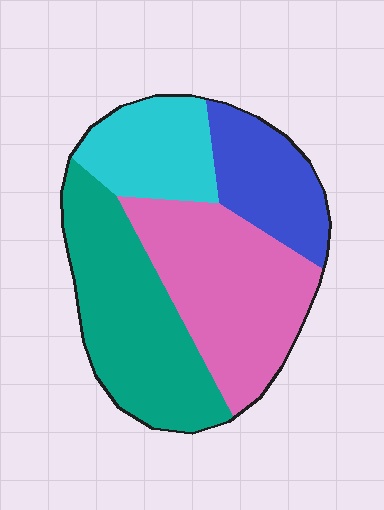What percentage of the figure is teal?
Teal covers 33% of the figure.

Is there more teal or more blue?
Teal.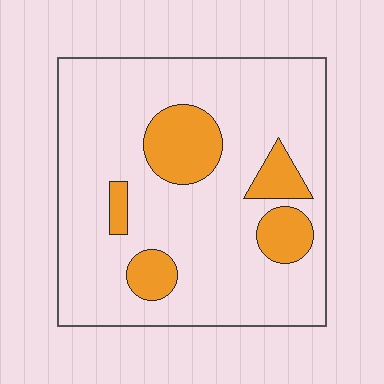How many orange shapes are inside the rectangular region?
5.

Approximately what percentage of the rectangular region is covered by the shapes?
Approximately 20%.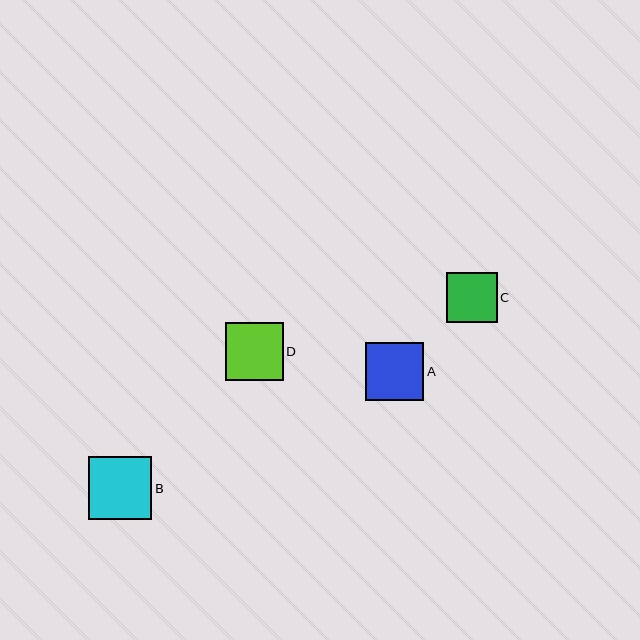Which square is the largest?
Square B is the largest with a size of approximately 63 pixels.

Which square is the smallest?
Square C is the smallest with a size of approximately 51 pixels.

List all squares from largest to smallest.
From largest to smallest: B, A, D, C.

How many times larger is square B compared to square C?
Square B is approximately 1.2 times the size of square C.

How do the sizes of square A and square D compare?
Square A and square D are approximately the same size.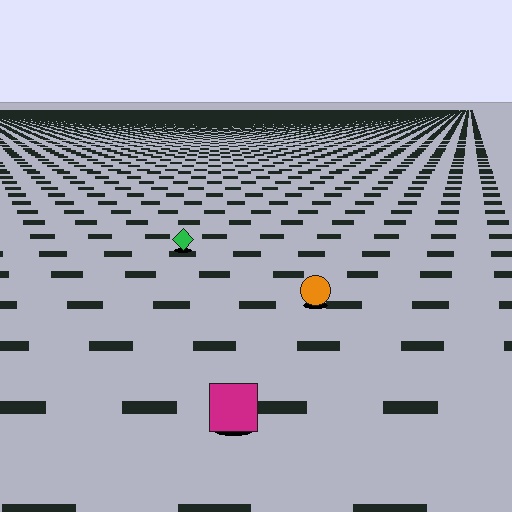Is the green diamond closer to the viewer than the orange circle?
No. The orange circle is closer — you can tell from the texture gradient: the ground texture is coarser near it.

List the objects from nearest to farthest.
From nearest to farthest: the magenta square, the orange circle, the green diamond.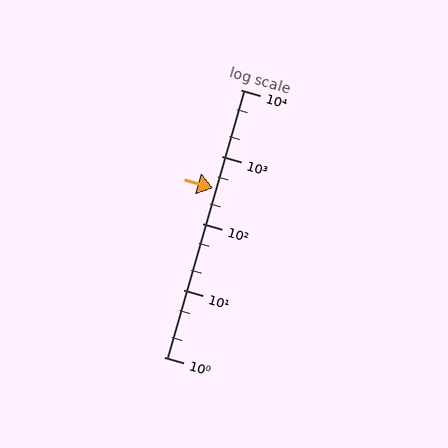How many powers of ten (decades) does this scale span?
The scale spans 4 decades, from 1 to 10000.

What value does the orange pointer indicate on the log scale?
The pointer indicates approximately 340.